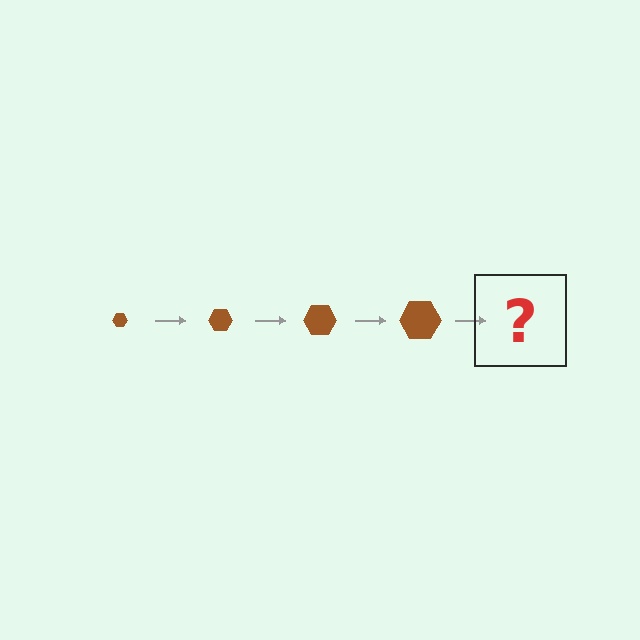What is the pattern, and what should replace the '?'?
The pattern is that the hexagon gets progressively larger each step. The '?' should be a brown hexagon, larger than the previous one.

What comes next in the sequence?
The next element should be a brown hexagon, larger than the previous one.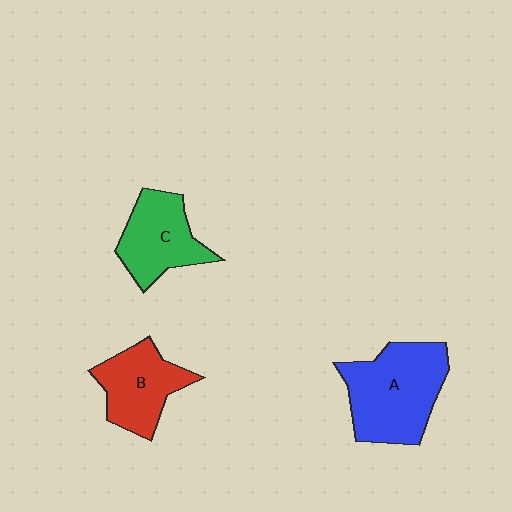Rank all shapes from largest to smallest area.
From largest to smallest: A (blue), C (green), B (red).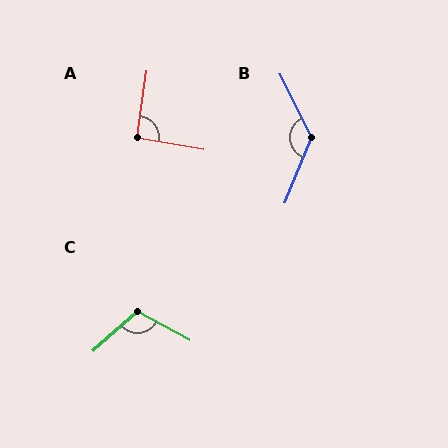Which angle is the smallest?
A, at approximately 91 degrees.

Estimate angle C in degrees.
Approximately 110 degrees.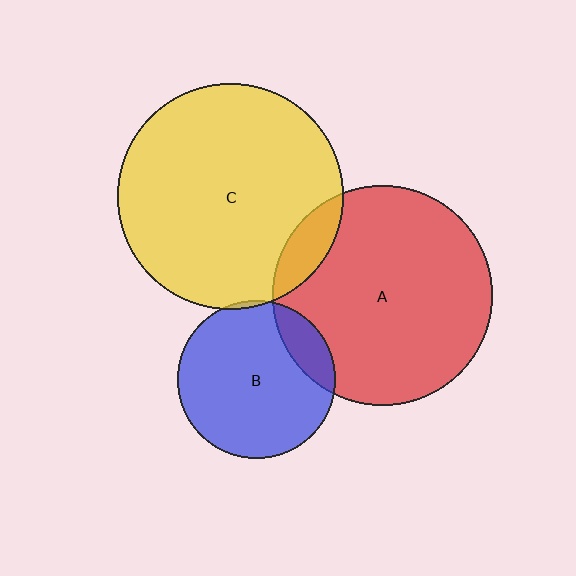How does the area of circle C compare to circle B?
Approximately 2.1 times.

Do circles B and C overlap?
Yes.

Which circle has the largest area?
Circle C (yellow).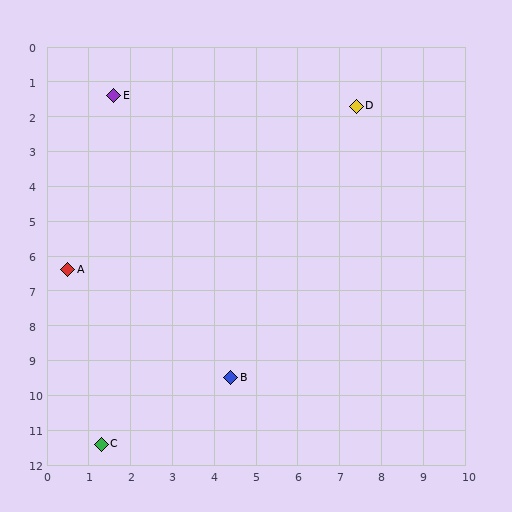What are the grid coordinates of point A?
Point A is at approximately (0.5, 6.4).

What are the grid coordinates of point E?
Point E is at approximately (1.6, 1.4).